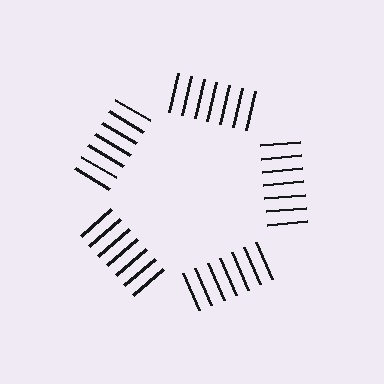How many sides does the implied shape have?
5 sides — the line-ends trace a pentagon.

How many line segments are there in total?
35 — 7 along each of the 5 edges.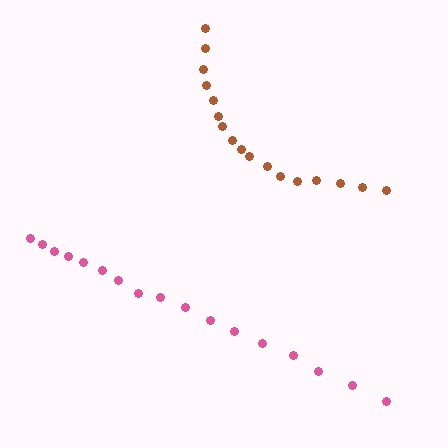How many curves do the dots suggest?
There are 2 distinct paths.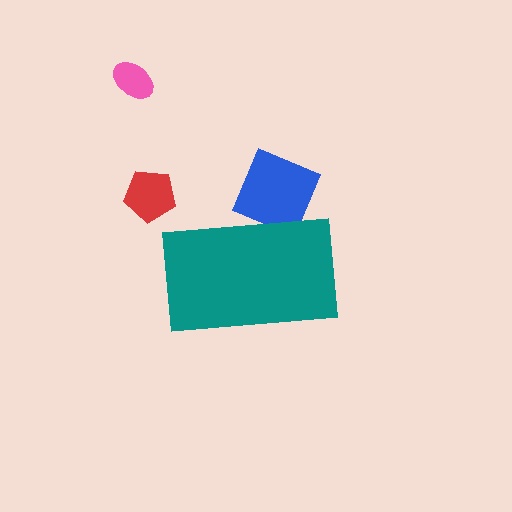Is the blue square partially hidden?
Yes, the blue square is partially hidden behind the teal rectangle.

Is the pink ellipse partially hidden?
No, the pink ellipse is fully visible.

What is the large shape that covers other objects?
A teal rectangle.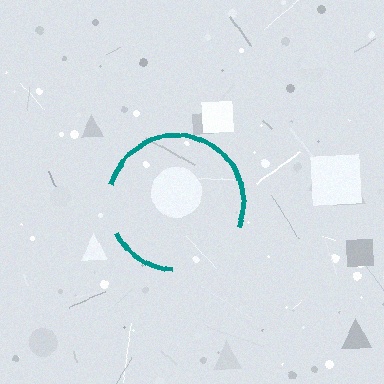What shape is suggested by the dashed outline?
The dashed outline suggests a circle.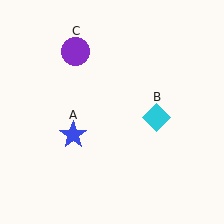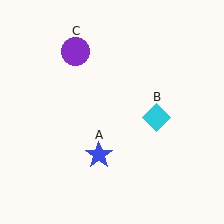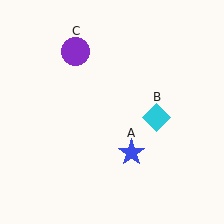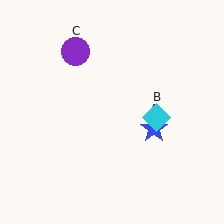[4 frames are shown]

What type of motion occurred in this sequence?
The blue star (object A) rotated counterclockwise around the center of the scene.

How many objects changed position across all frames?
1 object changed position: blue star (object A).